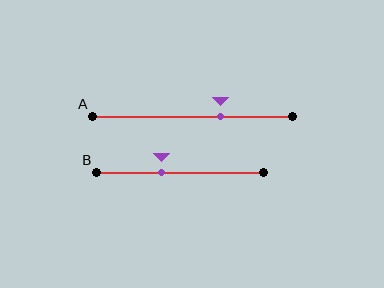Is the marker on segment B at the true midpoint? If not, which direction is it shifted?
No, the marker on segment B is shifted to the left by about 11% of the segment length.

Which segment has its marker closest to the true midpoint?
Segment B has its marker closest to the true midpoint.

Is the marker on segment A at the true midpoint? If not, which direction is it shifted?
No, the marker on segment A is shifted to the right by about 14% of the segment length.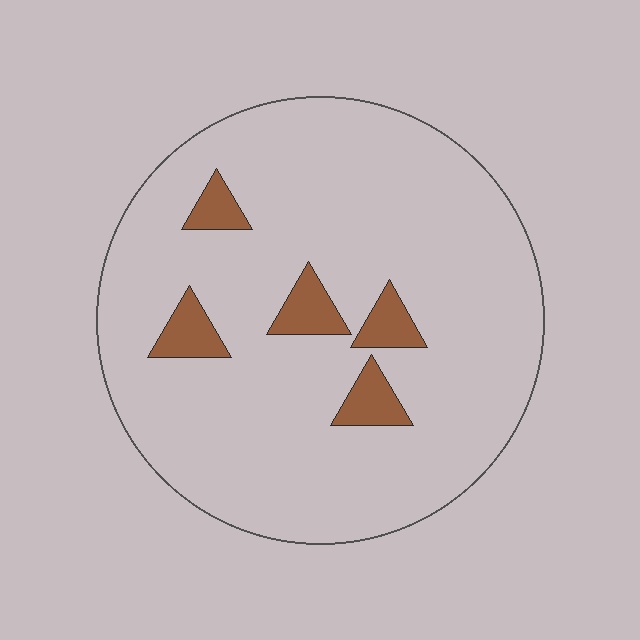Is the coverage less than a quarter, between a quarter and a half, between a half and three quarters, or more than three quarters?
Less than a quarter.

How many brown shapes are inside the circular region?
5.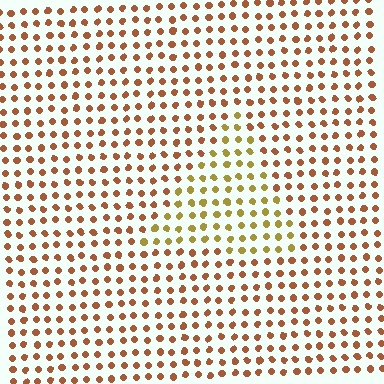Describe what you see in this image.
The image is filled with small brown elements in a uniform arrangement. A triangle-shaped region is visible where the elements are tinted to a slightly different hue, forming a subtle color boundary.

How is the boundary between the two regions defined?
The boundary is defined purely by a slight shift in hue (about 34 degrees). Spacing, size, and orientation are identical on both sides.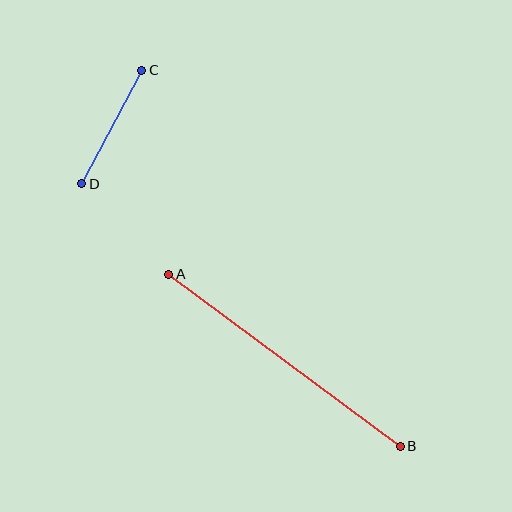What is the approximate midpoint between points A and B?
The midpoint is at approximately (285, 360) pixels.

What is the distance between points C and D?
The distance is approximately 128 pixels.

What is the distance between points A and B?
The distance is approximately 289 pixels.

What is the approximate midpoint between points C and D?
The midpoint is at approximately (112, 127) pixels.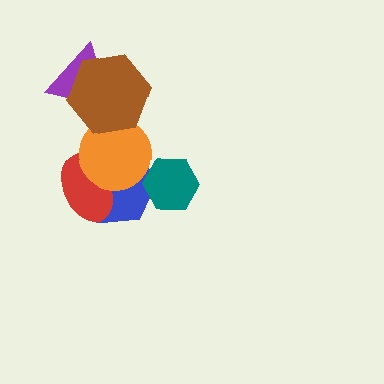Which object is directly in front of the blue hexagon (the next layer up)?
The red ellipse is directly in front of the blue hexagon.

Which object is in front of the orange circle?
The brown hexagon is in front of the orange circle.